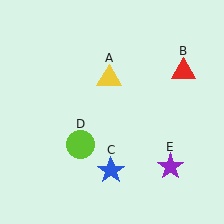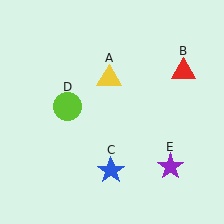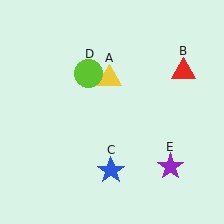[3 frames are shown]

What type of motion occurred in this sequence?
The lime circle (object D) rotated clockwise around the center of the scene.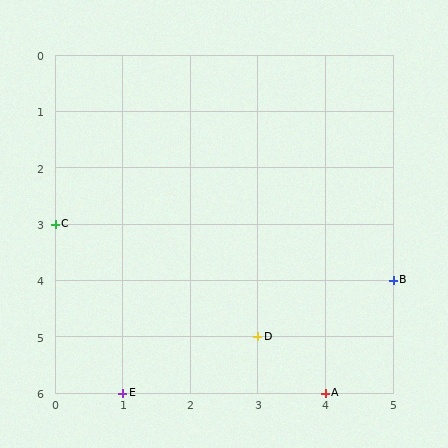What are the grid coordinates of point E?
Point E is at grid coordinates (1, 6).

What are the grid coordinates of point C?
Point C is at grid coordinates (0, 3).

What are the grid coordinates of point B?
Point B is at grid coordinates (5, 4).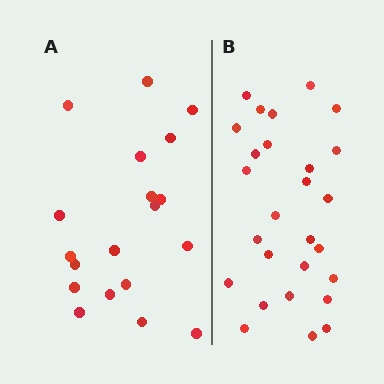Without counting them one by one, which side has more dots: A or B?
Region B (the right region) has more dots.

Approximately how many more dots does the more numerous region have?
Region B has roughly 8 or so more dots than region A.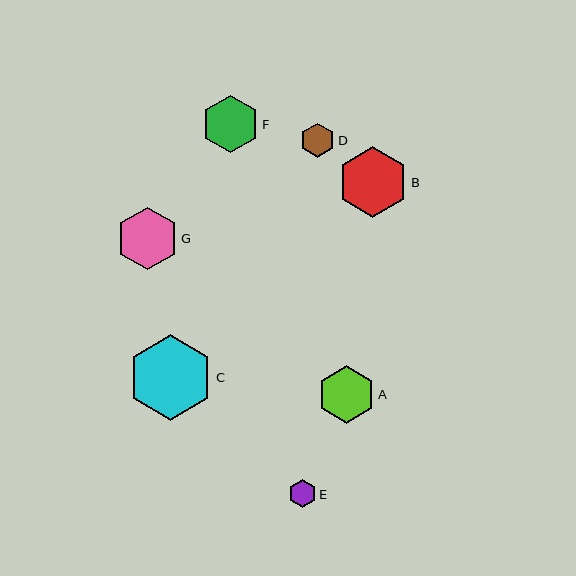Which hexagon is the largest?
Hexagon C is the largest with a size of approximately 86 pixels.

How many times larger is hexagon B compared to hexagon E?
Hexagon B is approximately 2.5 times the size of hexagon E.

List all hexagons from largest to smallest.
From largest to smallest: C, B, G, F, A, D, E.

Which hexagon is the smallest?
Hexagon E is the smallest with a size of approximately 28 pixels.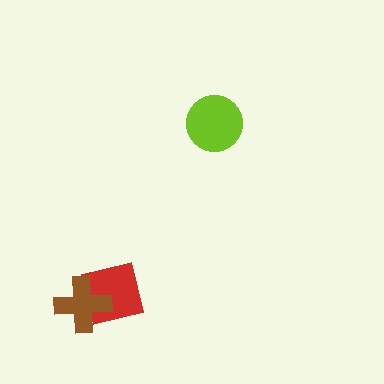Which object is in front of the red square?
The brown cross is in front of the red square.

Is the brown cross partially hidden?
No, no other shape covers it.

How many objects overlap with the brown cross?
1 object overlaps with the brown cross.